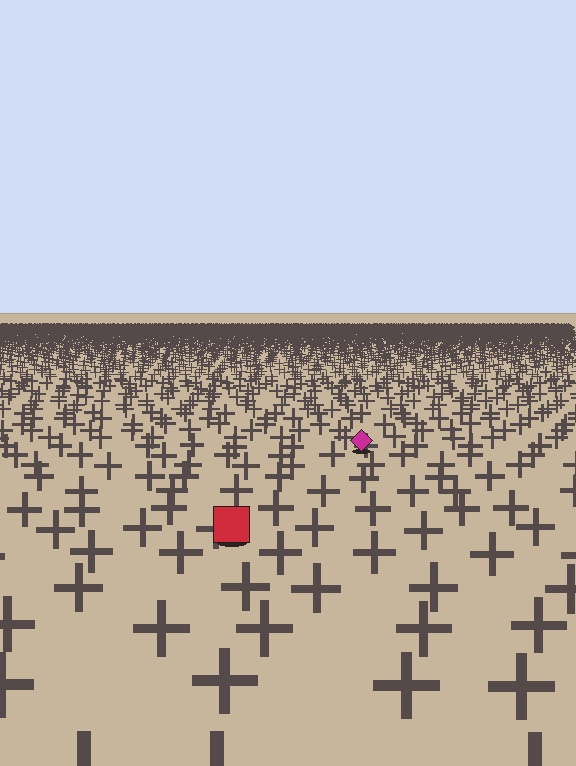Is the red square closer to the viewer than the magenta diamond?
Yes. The red square is closer — you can tell from the texture gradient: the ground texture is coarser near it.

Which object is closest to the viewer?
The red square is closest. The texture marks near it are larger and more spread out.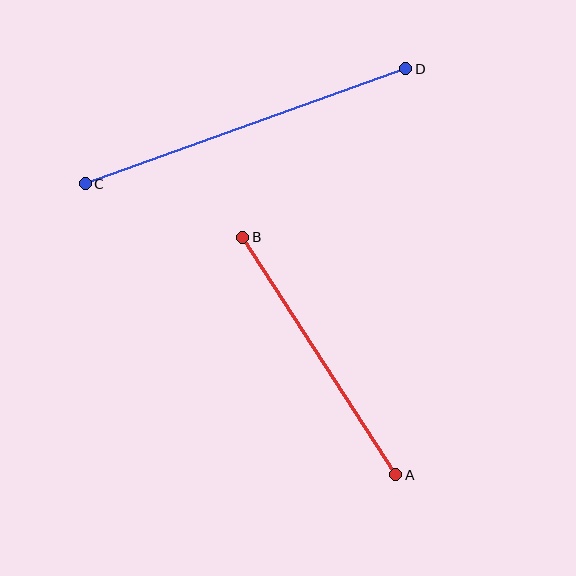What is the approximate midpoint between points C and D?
The midpoint is at approximately (246, 126) pixels.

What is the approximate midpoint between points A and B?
The midpoint is at approximately (319, 356) pixels.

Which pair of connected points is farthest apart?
Points C and D are farthest apart.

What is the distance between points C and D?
The distance is approximately 341 pixels.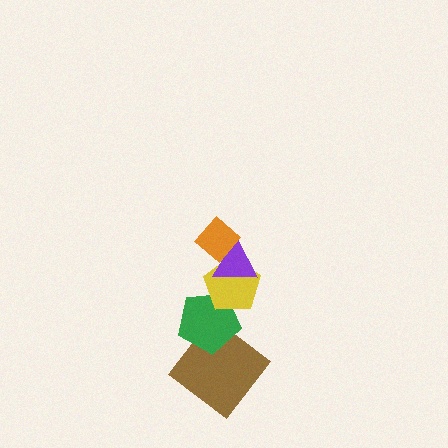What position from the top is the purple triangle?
The purple triangle is 2nd from the top.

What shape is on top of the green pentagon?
The yellow pentagon is on top of the green pentagon.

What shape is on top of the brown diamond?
The green pentagon is on top of the brown diamond.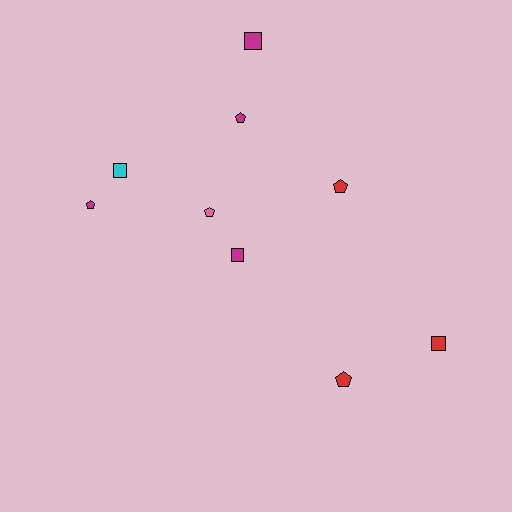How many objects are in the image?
There are 9 objects.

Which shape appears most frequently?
Pentagon, with 5 objects.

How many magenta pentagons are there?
There are 2 magenta pentagons.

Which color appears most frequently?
Magenta, with 4 objects.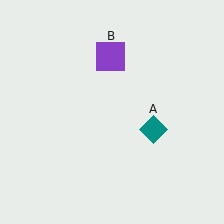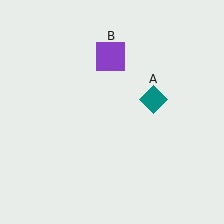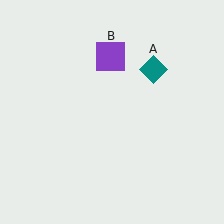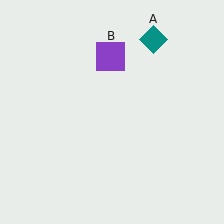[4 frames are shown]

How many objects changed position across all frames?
1 object changed position: teal diamond (object A).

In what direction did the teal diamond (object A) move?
The teal diamond (object A) moved up.